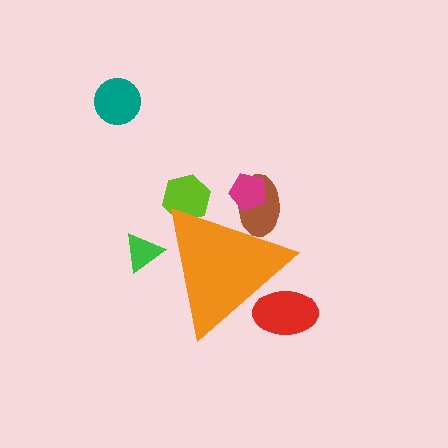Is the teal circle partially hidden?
No, the teal circle is fully visible.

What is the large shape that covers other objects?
An orange triangle.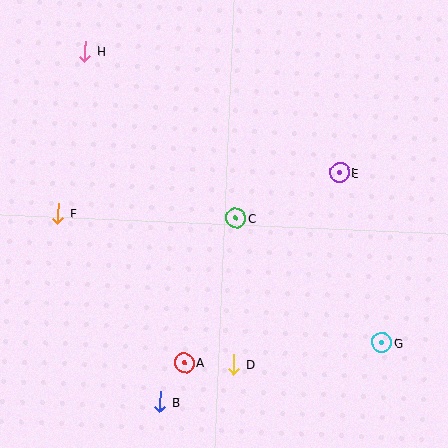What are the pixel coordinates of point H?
Point H is at (85, 51).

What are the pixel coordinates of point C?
Point C is at (236, 218).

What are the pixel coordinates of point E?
Point E is at (340, 173).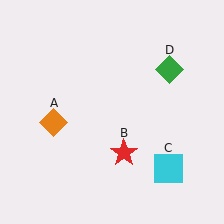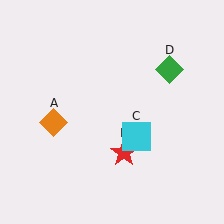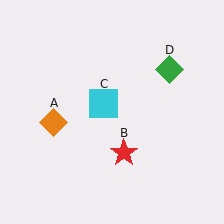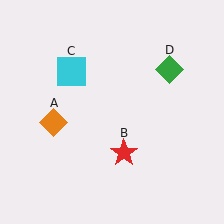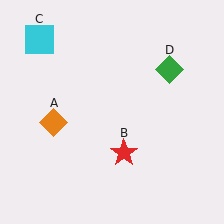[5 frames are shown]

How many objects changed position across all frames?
1 object changed position: cyan square (object C).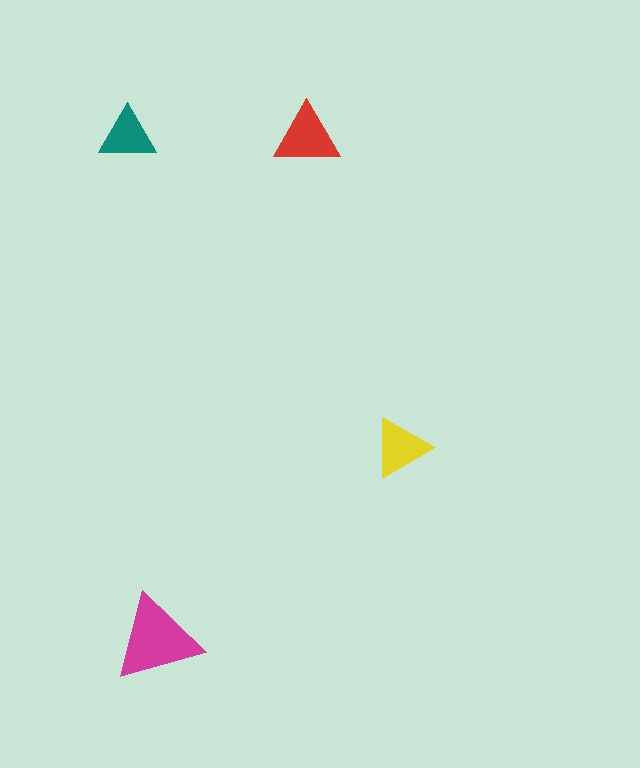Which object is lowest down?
The magenta triangle is bottommost.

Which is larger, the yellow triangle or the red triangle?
The red one.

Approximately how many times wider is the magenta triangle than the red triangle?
About 1.5 times wider.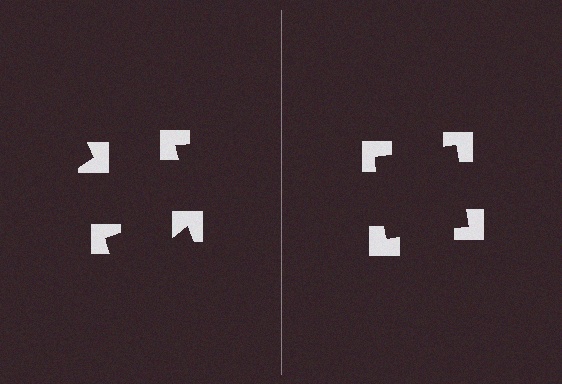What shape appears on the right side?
An illusory square.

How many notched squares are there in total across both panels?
8 — 4 on each side.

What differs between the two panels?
The notched squares are positioned identically on both sides; only the wedge orientations differ. On the right they align to a square; on the left they are misaligned.